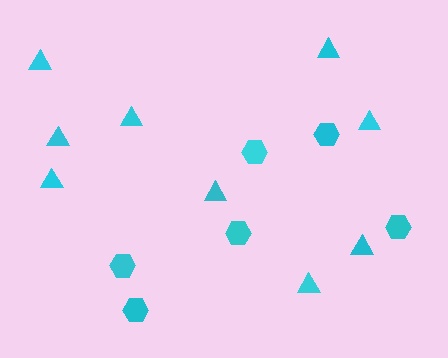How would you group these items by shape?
There are 2 groups: one group of hexagons (6) and one group of triangles (9).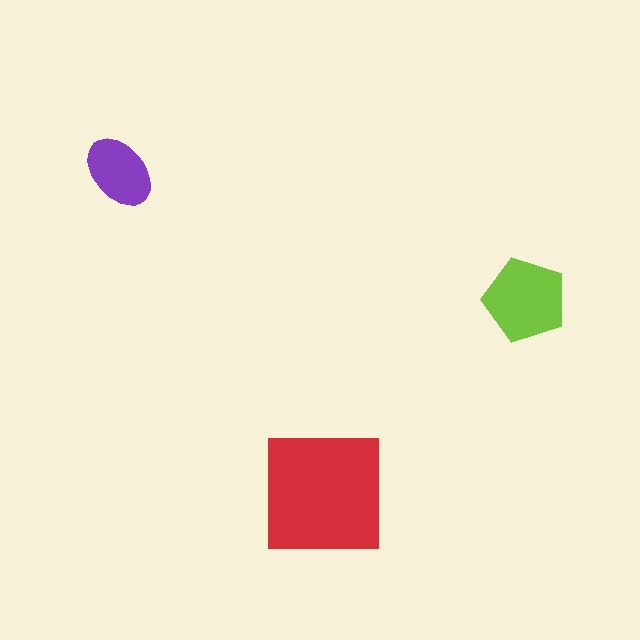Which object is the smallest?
The purple ellipse.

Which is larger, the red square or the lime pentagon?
The red square.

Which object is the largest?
The red square.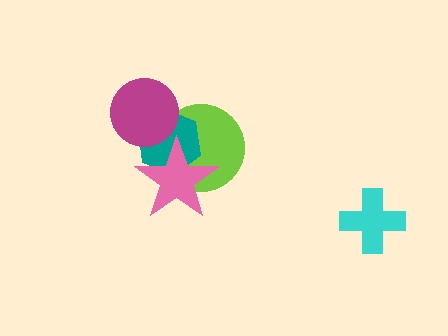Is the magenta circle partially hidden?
No, no other shape covers it.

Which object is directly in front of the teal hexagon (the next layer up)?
The pink star is directly in front of the teal hexagon.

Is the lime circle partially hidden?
Yes, it is partially covered by another shape.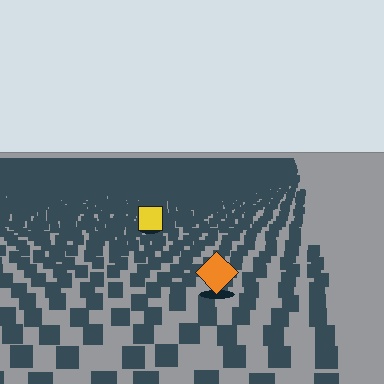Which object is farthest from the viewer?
The yellow square is farthest from the viewer. It appears smaller and the ground texture around it is denser.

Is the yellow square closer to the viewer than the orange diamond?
No. The orange diamond is closer — you can tell from the texture gradient: the ground texture is coarser near it.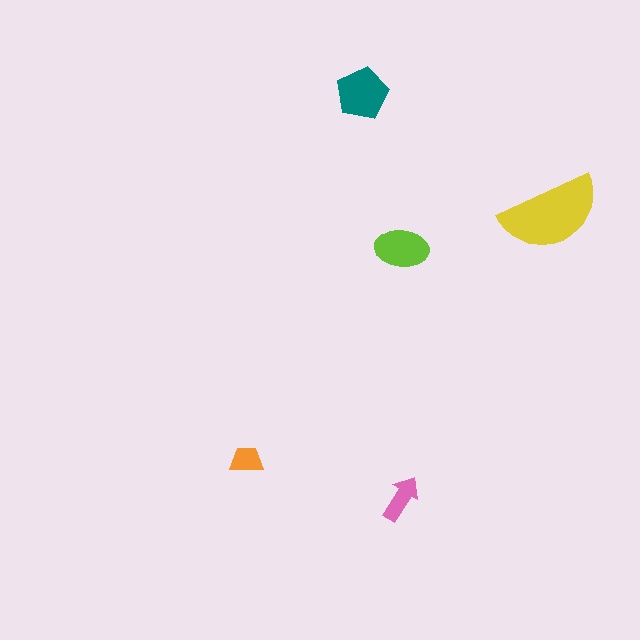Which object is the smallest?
The orange trapezoid.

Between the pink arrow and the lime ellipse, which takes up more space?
The lime ellipse.